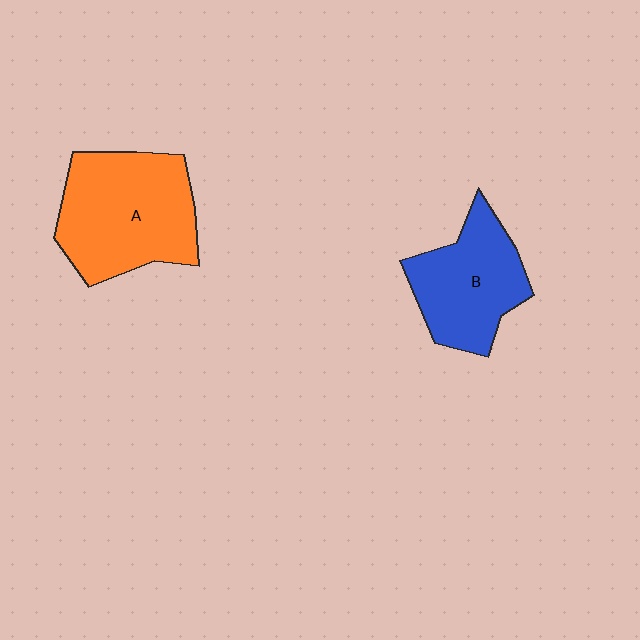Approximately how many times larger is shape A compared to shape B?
Approximately 1.3 times.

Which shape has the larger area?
Shape A (orange).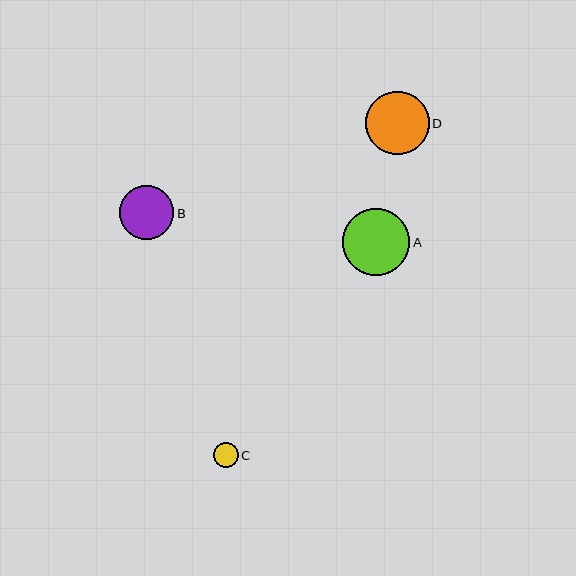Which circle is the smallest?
Circle C is the smallest with a size of approximately 25 pixels.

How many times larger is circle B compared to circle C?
Circle B is approximately 2.2 times the size of circle C.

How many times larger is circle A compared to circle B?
Circle A is approximately 1.2 times the size of circle B.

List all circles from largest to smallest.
From largest to smallest: A, D, B, C.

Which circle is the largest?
Circle A is the largest with a size of approximately 67 pixels.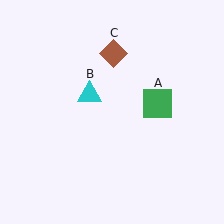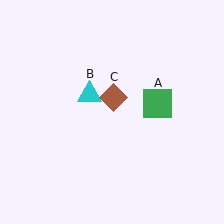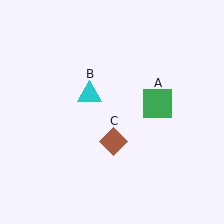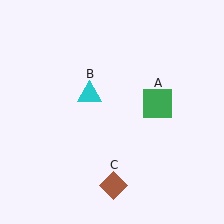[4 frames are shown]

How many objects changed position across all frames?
1 object changed position: brown diamond (object C).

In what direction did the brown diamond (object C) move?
The brown diamond (object C) moved down.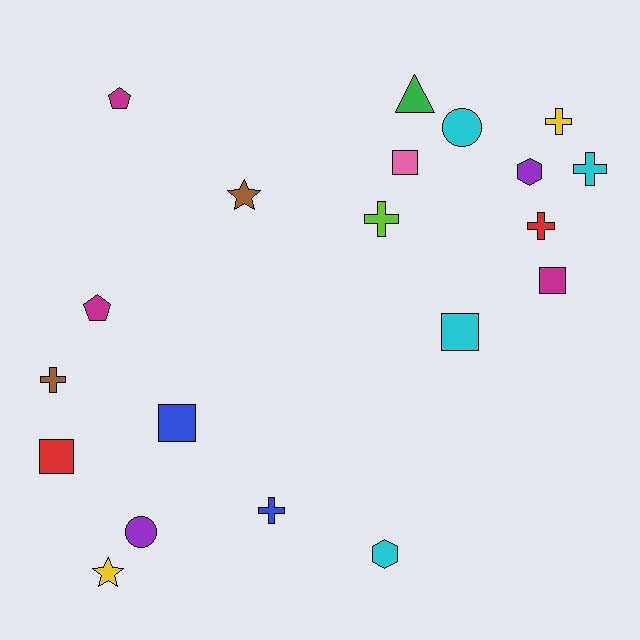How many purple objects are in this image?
There are 2 purple objects.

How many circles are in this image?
There are 2 circles.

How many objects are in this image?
There are 20 objects.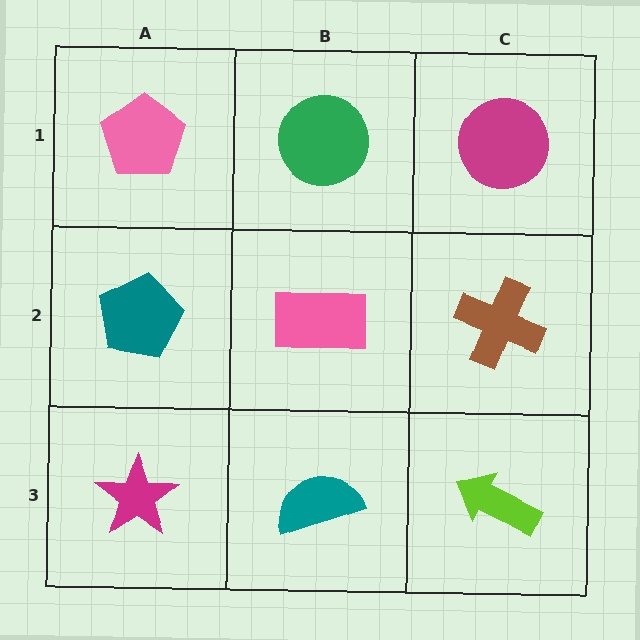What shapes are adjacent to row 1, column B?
A pink rectangle (row 2, column B), a pink pentagon (row 1, column A), a magenta circle (row 1, column C).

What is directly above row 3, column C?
A brown cross.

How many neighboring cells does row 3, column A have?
2.